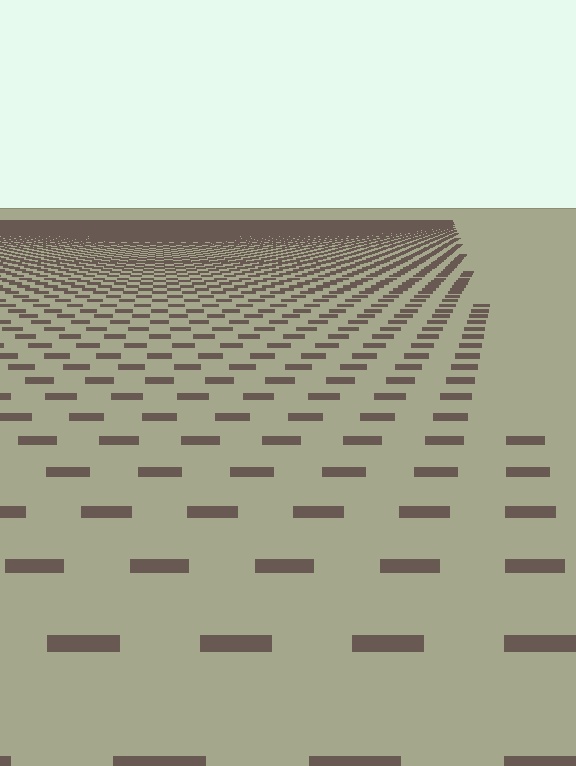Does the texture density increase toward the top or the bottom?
Density increases toward the top.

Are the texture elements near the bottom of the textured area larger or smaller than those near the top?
Larger. Near the bottom, elements are closer to the viewer and appear at a bigger on-screen size.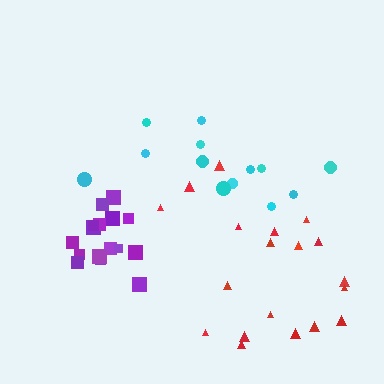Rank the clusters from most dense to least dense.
purple, cyan, red.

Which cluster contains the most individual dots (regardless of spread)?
Red (19).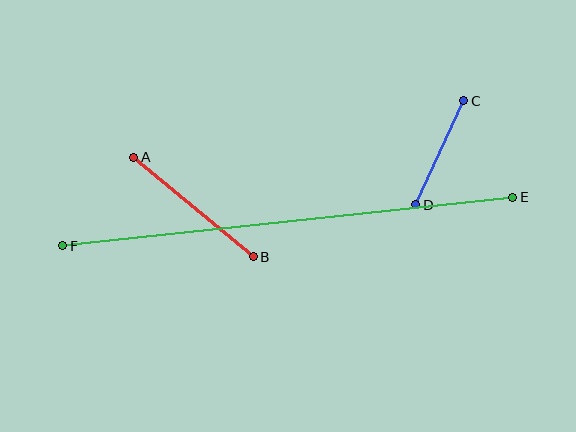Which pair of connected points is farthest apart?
Points E and F are farthest apart.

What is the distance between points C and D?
The distance is approximately 114 pixels.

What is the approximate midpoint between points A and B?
The midpoint is at approximately (193, 207) pixels.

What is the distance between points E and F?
The distance is approximately 453 pixels.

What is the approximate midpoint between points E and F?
The midpoint is at approximately (288, 221) pixels.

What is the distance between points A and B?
The distance is approximately 156 pixels.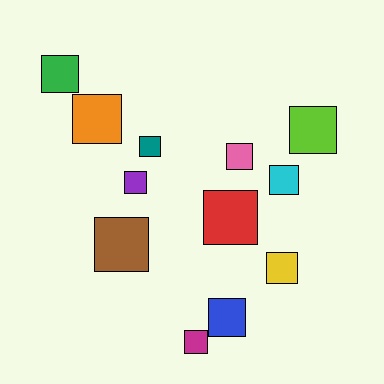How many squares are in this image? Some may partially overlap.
There are 12 squares.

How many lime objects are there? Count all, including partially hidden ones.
There is 1 lime object.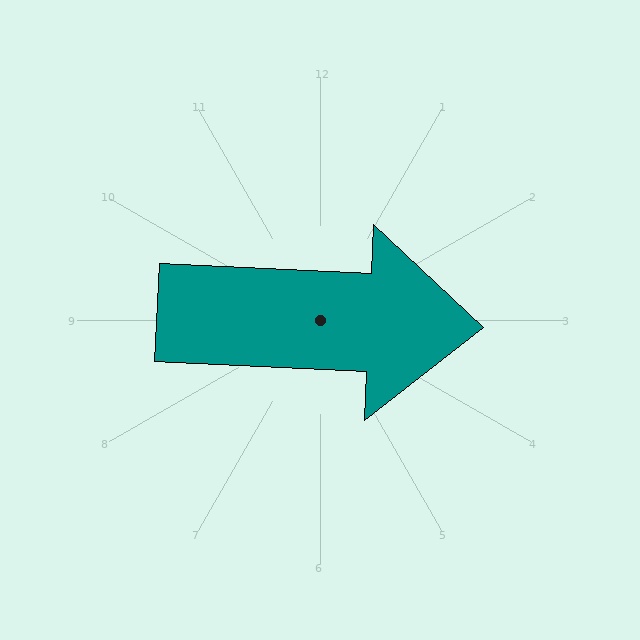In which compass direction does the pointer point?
East.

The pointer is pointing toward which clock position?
Roughly 3 o'clock.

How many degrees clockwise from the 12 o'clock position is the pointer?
Approximately 93 degrees.